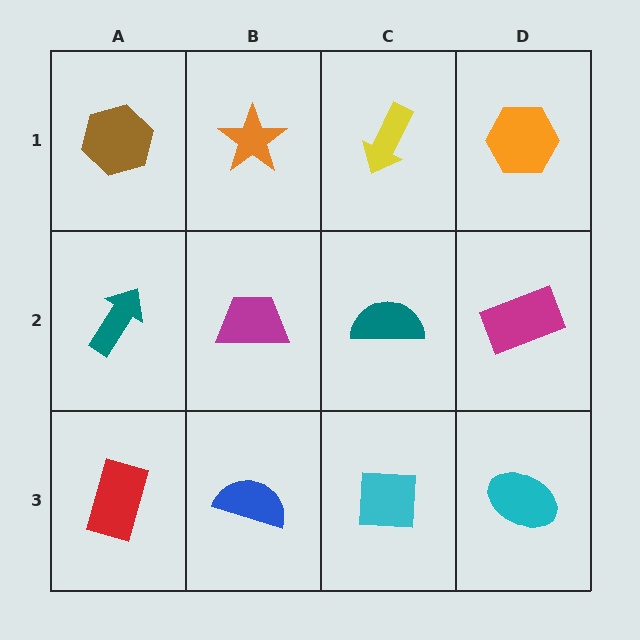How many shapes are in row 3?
4 shapes.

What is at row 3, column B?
A blue semicircle.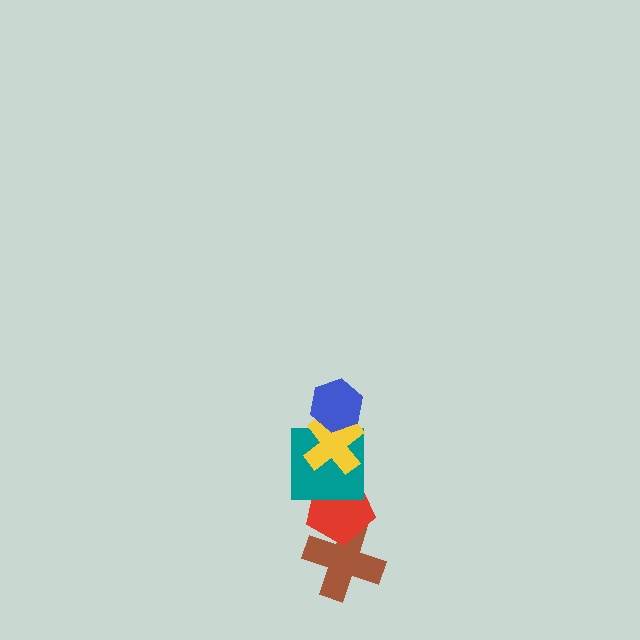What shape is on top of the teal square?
The yellow cross is on top of the teal square.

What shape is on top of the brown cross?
The red pentagon is on top of the brown cross.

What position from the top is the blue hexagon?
The blue hexagon is 1st from the top.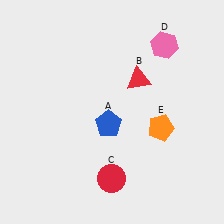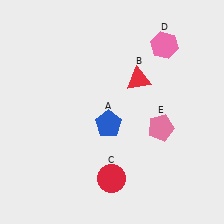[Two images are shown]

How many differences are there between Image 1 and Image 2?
There is 1 difference between the two images.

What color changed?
The pentagon (E) changed from orange in Image 1 to pink in Image 2.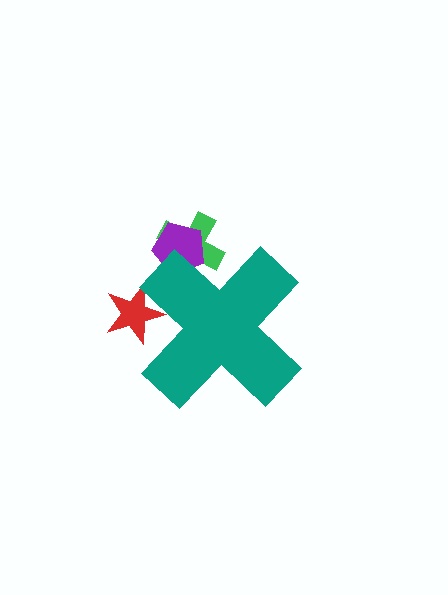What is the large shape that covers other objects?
A teal cross.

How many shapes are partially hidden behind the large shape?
3 shapes are partially hidden.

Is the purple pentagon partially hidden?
Yes, the purple pentagon is partially hidden behind the teal cross.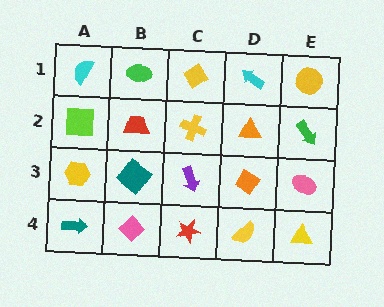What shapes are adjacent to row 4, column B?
A teal diamond (row 3, column B), a teal arrow (row 4, column A), a red star (row 4, column C).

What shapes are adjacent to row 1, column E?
A green arrow (row 2, column E), a cyan arrow (row 1, column D).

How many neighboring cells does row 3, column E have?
3.